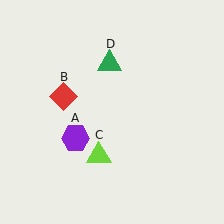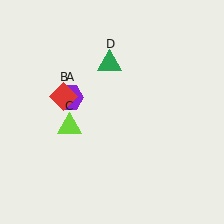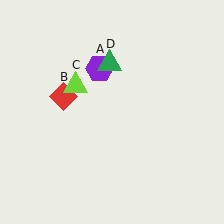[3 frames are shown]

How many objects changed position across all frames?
2 objects changed position: purple hexagon (object A), lime triangle (object C).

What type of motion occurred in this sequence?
The purple hexagon (object A), lime triangle (object C) rotated clockwise around the center of the scene.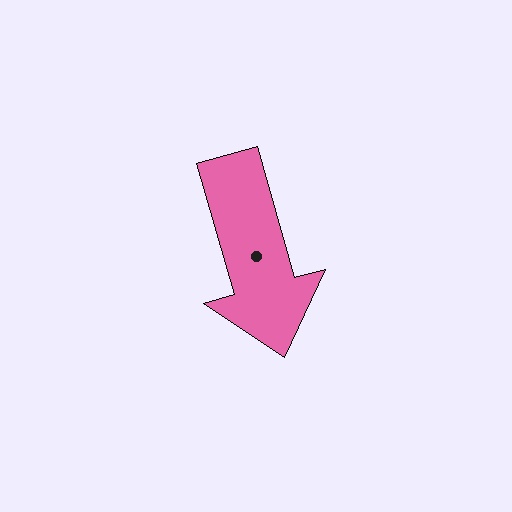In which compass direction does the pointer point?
South.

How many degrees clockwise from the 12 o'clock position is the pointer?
Approximately 164 degrees.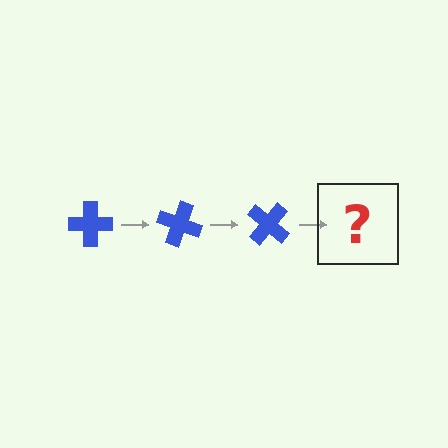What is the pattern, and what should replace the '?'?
The pattern is that the cross rotates 20 degrees each step. The '?' should be a blue cross rotated 60 degrees.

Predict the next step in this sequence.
The next step is a blue cross rotated 60 degrees.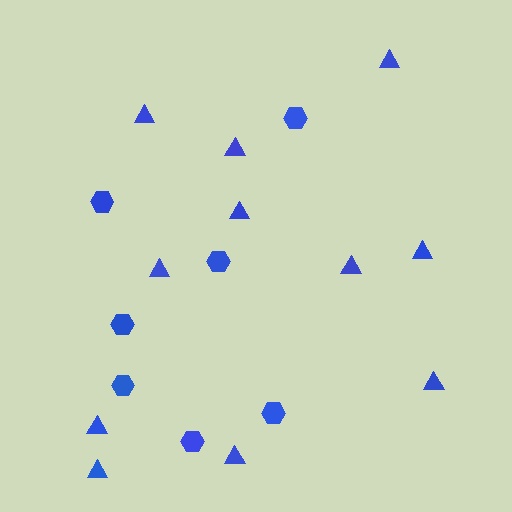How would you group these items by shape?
There are 2 groups: one group of triangles (11) and one group of hexagons (7).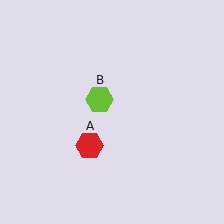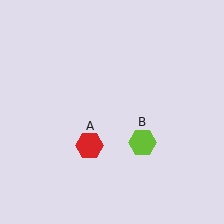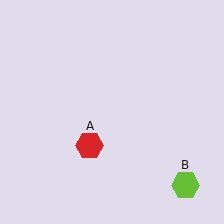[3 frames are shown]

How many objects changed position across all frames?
1 object changed position: lime hexagon (object B).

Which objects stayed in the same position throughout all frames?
Red hexagon (object A) remained stationary.